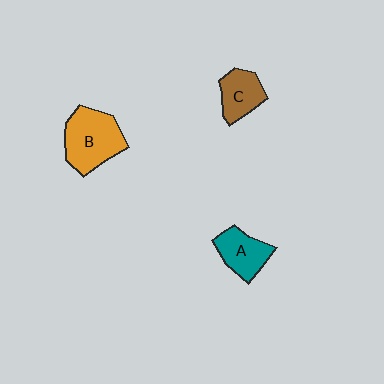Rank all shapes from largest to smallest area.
From largest to smallest: B (orange), A (teal), C (brown).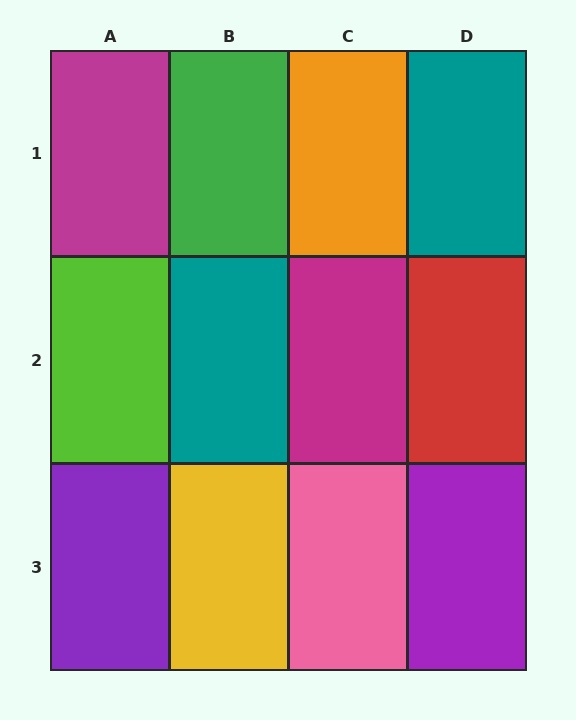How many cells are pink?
1 cell is pink.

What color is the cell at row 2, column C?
Magenta.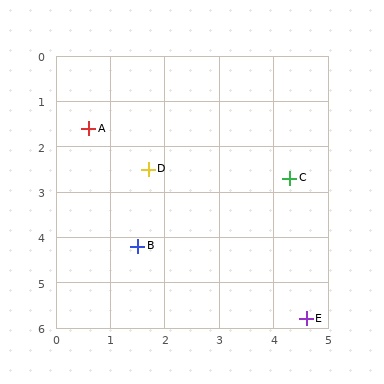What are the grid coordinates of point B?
Point B is at approximately (1.5, 4.2).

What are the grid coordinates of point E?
Point E is at approximately (4.6, 5.8).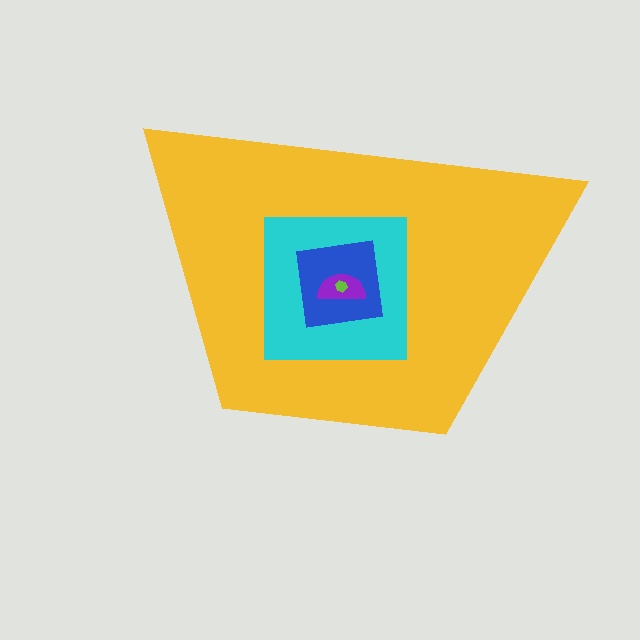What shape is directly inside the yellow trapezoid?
The cyan square.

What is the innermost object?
The lime hexagon.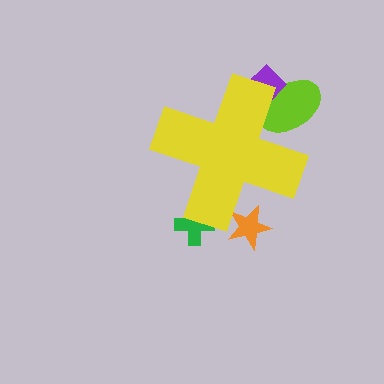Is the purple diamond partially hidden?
Yes, the purple diamond is partially hidden behind the yellow cross.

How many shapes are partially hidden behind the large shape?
4 shapes are partially hidden.